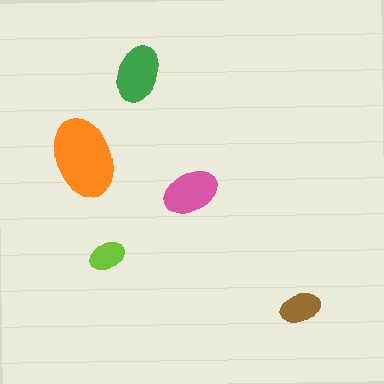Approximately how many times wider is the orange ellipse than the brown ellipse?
About 2 times wider.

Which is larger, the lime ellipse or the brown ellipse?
The brown one.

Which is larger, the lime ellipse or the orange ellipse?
The orange one.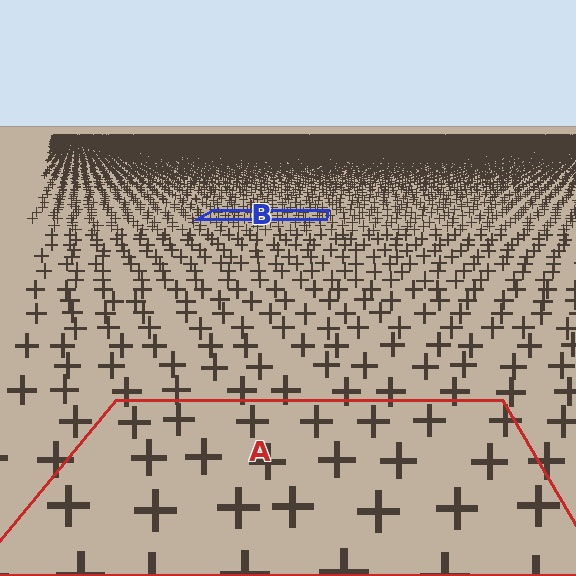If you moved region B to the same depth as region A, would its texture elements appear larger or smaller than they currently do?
They would appear larger. At a closer depth, the same texture elements are projected at a bigger on-screen size.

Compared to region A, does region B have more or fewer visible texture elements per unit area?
Region B has more texture elements per unit area — they are packed more densely because it is farther away.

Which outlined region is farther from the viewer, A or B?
Region B is farther from the viewer — the texture elements inside it appear smaller and more densely packed.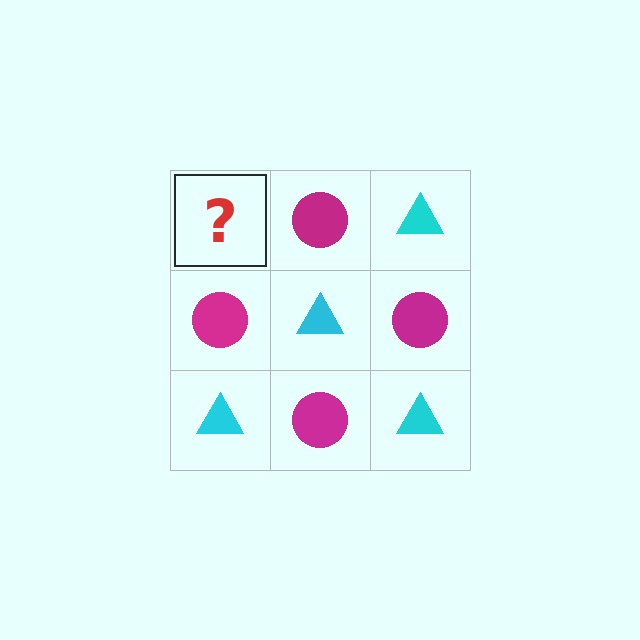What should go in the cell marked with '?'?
The missing cell should contain a cyan triangle.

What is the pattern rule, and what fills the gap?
The rule is that it alternates cyan triangle and magenta circle in a checkerboard pattern. The gap should be filled with a cyan triangle.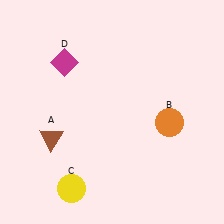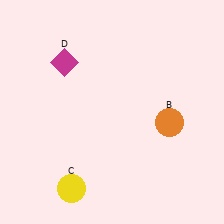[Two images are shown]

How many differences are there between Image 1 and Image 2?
There is 1 difference between the two images.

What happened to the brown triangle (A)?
The brown triangle (A) was removed in Image 2. It was in the bottom-left area of Image 1.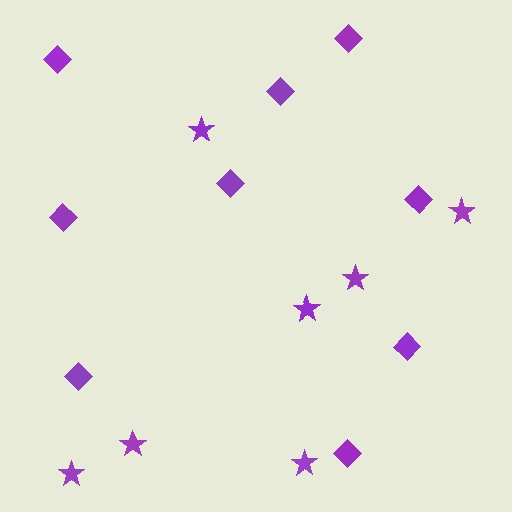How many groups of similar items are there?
There are 2 groups: one group of stars (7) and one group of diamonds (9).